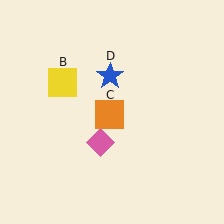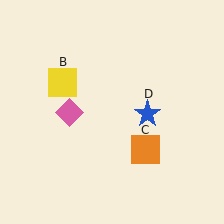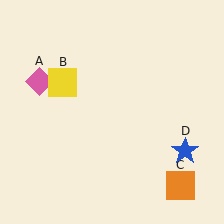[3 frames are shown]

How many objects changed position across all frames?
3 objects changed position: pink diamond (object A), orange square (object C), blue star (object D).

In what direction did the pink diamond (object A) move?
The pink diamond (object A) moved up and to the left.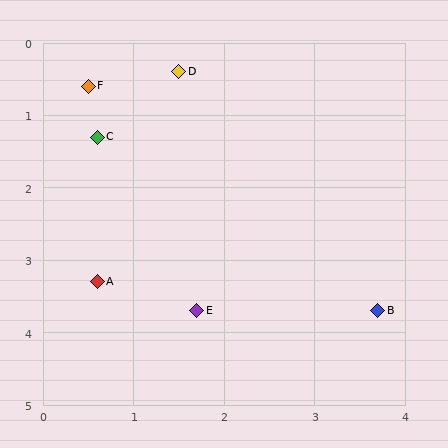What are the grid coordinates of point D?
Point D is at approximately (1.5, 0.4).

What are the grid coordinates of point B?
Point B is at approximately (3.7, 3.7).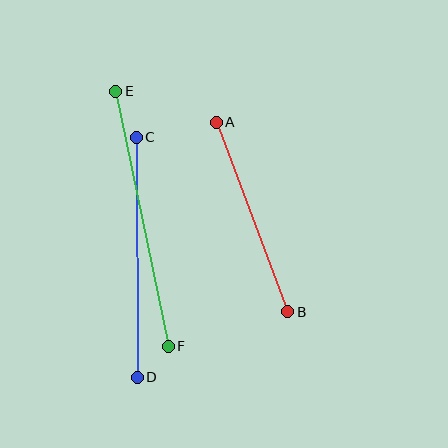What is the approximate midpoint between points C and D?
The midpoint is at approximately (137, 257) pixels.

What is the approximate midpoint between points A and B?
The midpoint is at approximately (252, 217) pixels.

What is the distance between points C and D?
The distance is approximately 240 pixels.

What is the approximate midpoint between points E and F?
The midpoint is at approximately (142, 219) pixels.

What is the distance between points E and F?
The distance is approximately 260 pixels.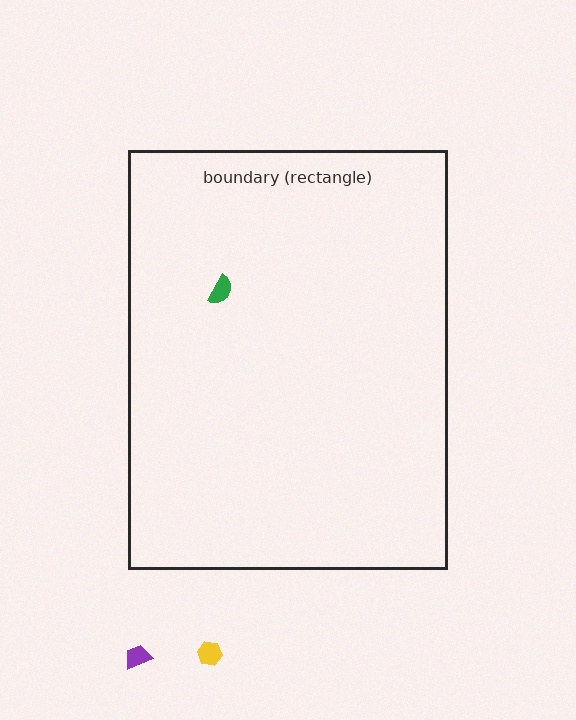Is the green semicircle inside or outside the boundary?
Inside.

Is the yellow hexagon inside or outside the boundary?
Outside.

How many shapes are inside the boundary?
1 inside, 2 outside.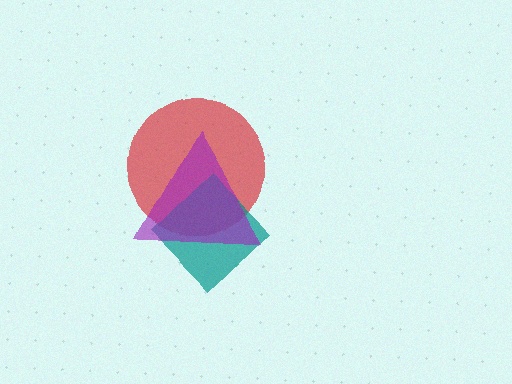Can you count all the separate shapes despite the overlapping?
Yes, there are 3 separate shapes.